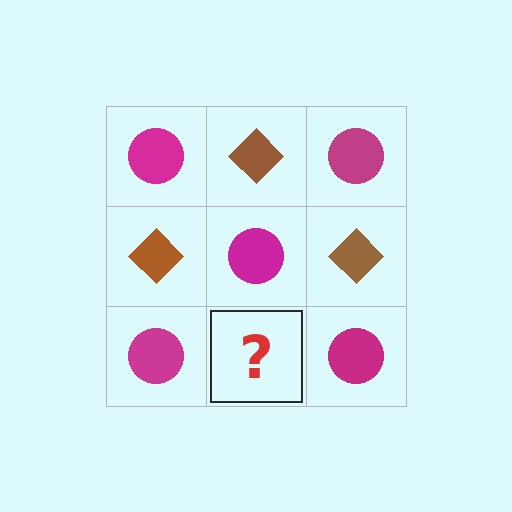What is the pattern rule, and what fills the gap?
The rule is that it alternates magenta circle and brown diamond in a checkerboard pattern. The gap should be filled with a brown diamond.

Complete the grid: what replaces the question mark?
The question mark should be replaced with a brown diamond.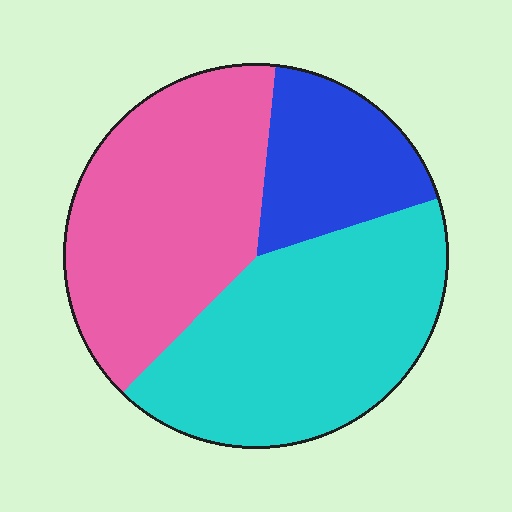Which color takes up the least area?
Blue, at roughly 20%.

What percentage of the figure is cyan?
Cyan takes up about two fifths (2/5) of the figure.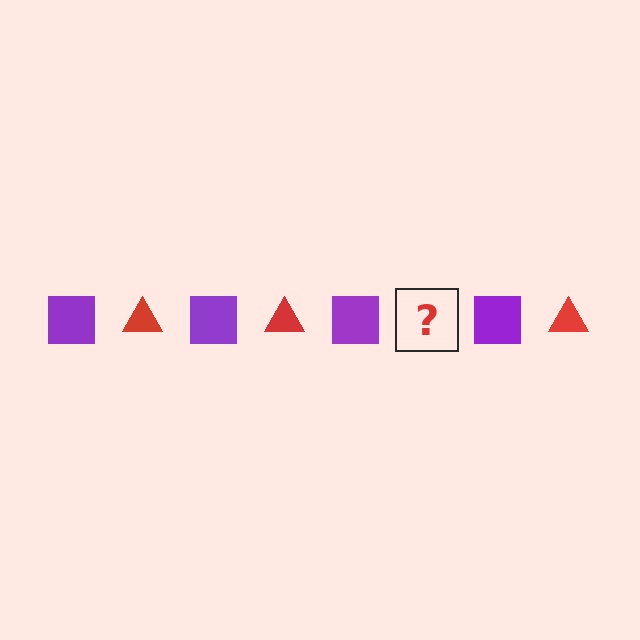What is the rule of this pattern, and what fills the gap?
The rule is that the pattern alternates between purple square and red triangle. The gap should be filled with a red triangle.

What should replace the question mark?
The question mark should be replaced with a red triangle.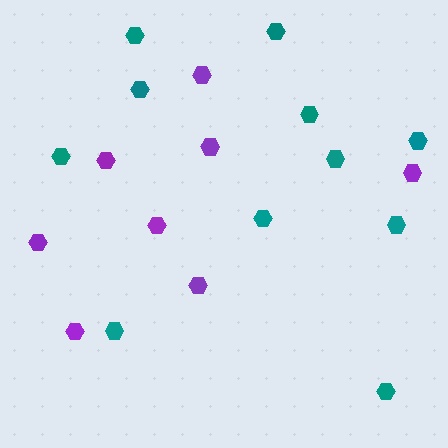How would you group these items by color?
There are 2 groups: one group of purple hexagons (8) and one group of teal hexagons (11).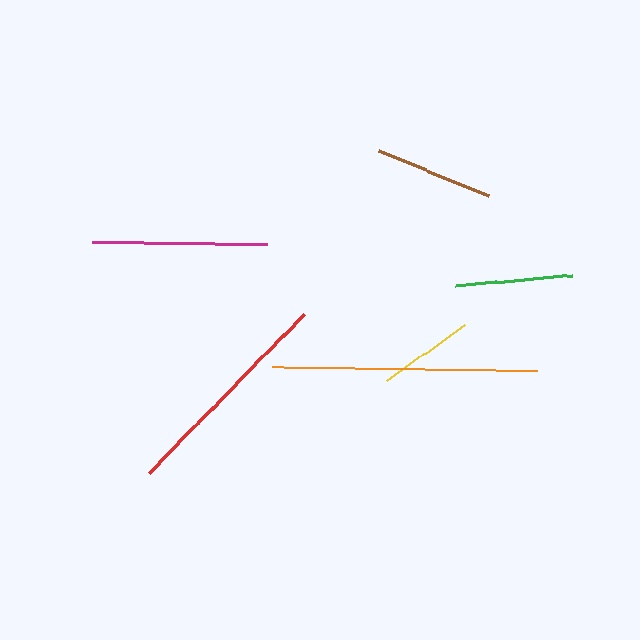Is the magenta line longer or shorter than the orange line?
The orange line is longer than the magenta line.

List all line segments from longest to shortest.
From longest to shortest: orange, red, magenta, brown, green, yellow.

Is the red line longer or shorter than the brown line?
The red line is longer than the brown line.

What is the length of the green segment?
The green segment is approximately 116 pixels long.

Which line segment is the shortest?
The yellow line is the shortest at approximately 97 pixels.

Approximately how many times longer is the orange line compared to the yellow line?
The orange line is approximately 2.7 times the length of the yellow line.